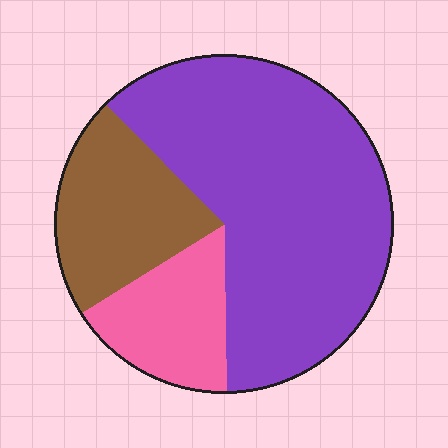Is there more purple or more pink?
Purple.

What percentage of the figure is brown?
Brown takes up about one fifth (1/5) of the figure.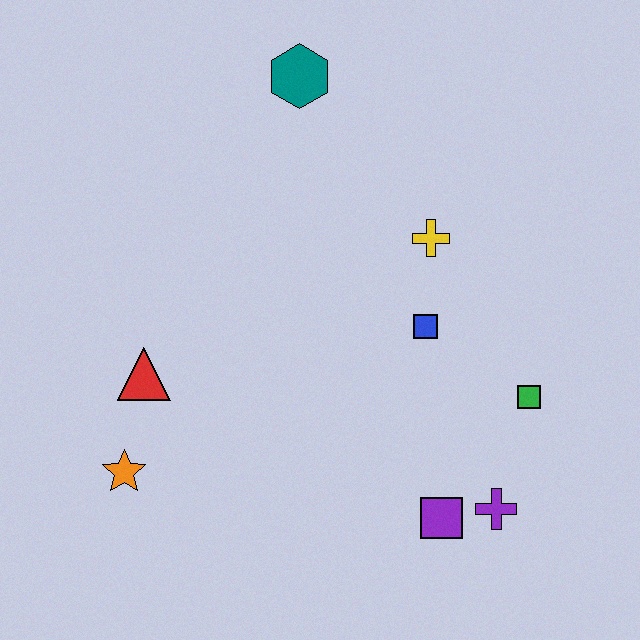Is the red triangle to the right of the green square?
No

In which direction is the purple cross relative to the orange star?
The purple cross is to the right of the orange star.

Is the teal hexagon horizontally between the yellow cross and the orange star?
Yes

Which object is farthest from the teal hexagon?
The purple cross is farthest from the teal hexagon.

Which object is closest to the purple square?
The purple cross is closest to the purple square.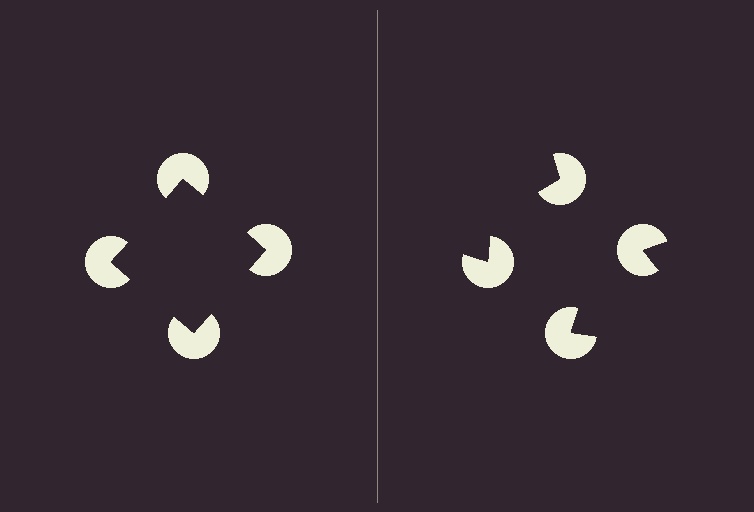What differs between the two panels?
The pac-man discs are positioned identically on both sides; only the wedge orientations differ. On the left they align to a square; on the right they are misaligned.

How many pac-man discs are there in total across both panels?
8 — 4 on each side.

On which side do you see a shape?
An illusory square appears on the left side. On the right side the wedge cuts are rotated, so no coherent shape forms.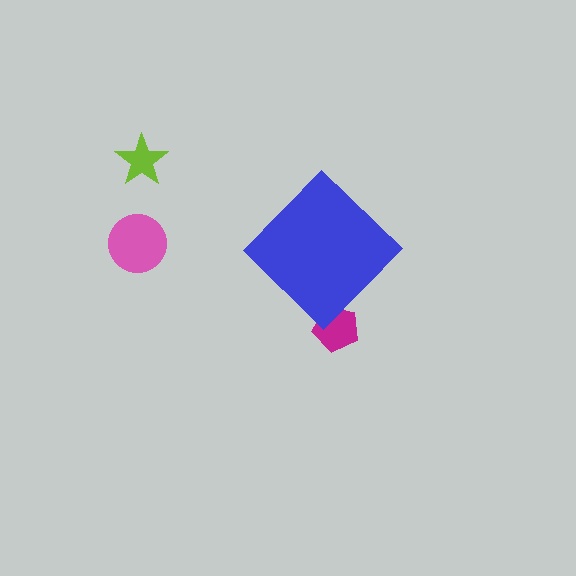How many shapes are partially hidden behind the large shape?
1 shape is partially hidden.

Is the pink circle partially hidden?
No, the pink circle is fully visible.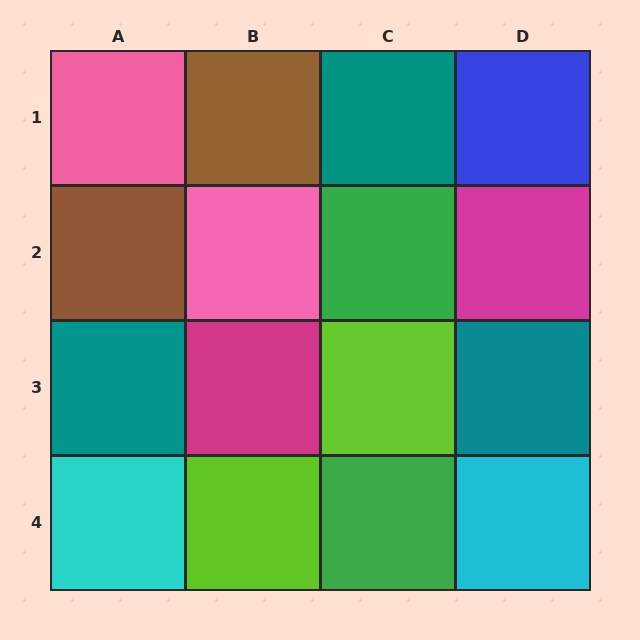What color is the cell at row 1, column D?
Blue.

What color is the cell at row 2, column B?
Pink.